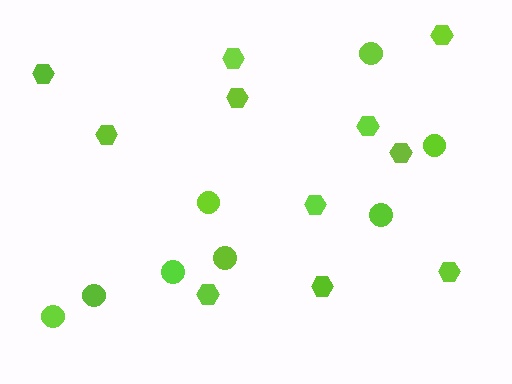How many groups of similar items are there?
There are 2 groups: one group of circles (8) and one group of hexagons (11).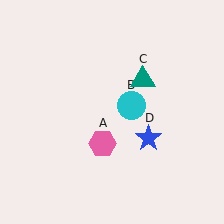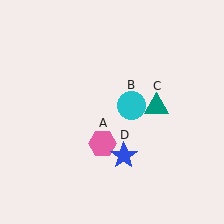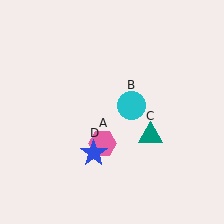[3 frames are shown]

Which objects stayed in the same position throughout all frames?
Pink hexagon (object A) and cyan circle (object B) remained stationary.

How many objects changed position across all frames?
2 objects changed position: teal triangle (object C), blue star (object D).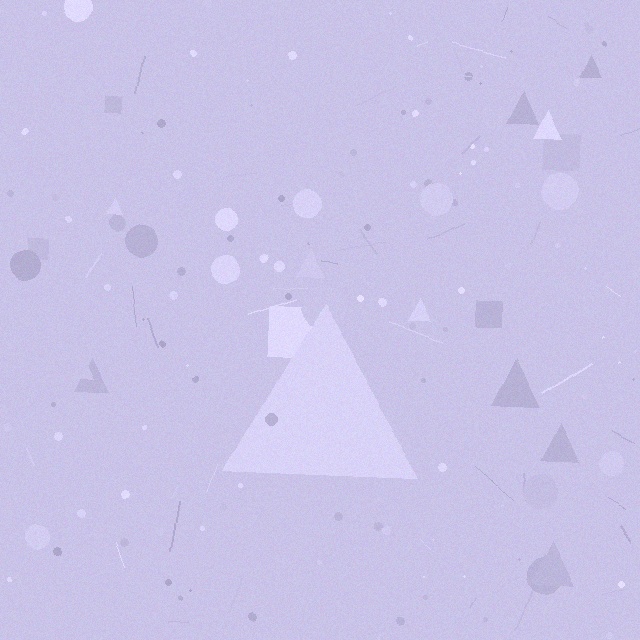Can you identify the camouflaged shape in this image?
The camouflaged shape is a triangle.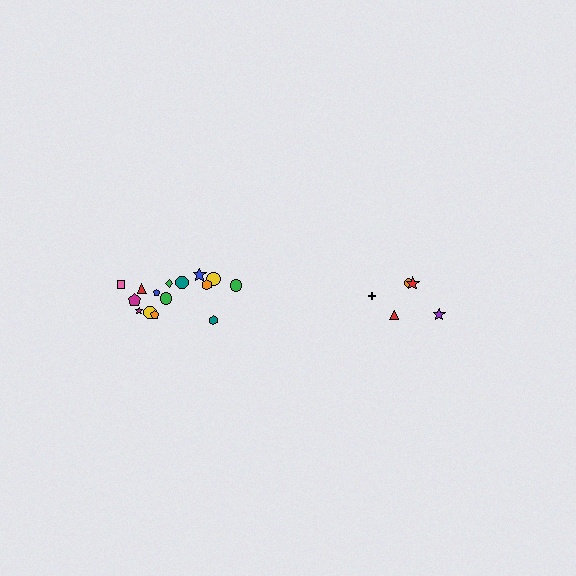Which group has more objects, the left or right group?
The left group.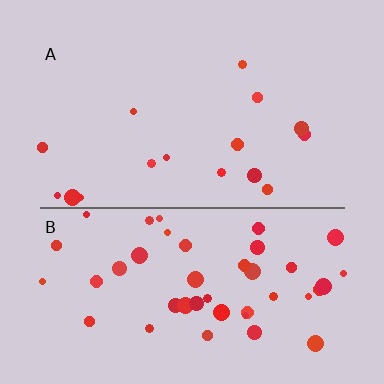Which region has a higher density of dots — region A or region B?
B (the bottom).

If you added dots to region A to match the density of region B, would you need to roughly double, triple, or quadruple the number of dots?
Approximately triple.